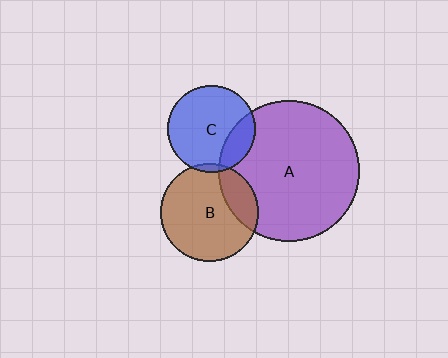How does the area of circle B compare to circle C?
Approximately 1.3 times.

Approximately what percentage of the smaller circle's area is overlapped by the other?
Approximately 20%.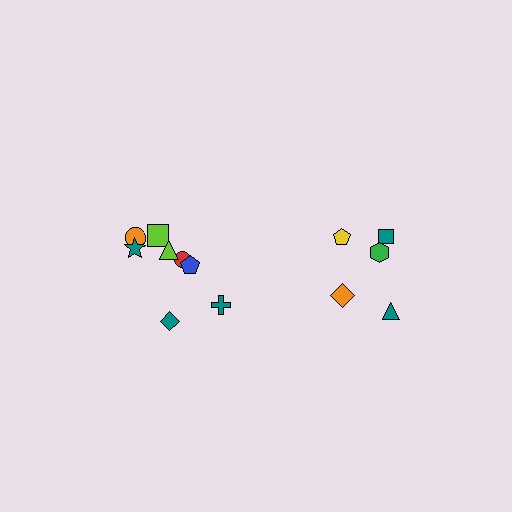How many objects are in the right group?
There are 5 objects.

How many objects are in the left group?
There are 8 objects.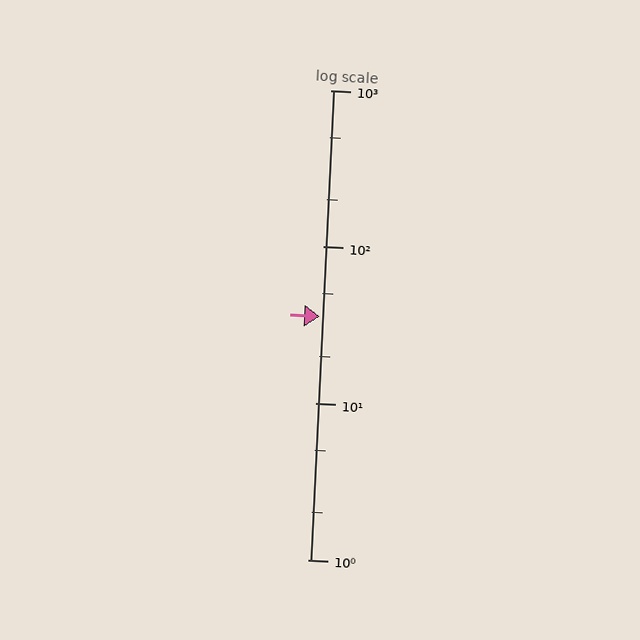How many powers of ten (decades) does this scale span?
The scale spans 3 decades, from 1 to 1000.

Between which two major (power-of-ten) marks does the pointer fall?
The pointer is between 10 and 100.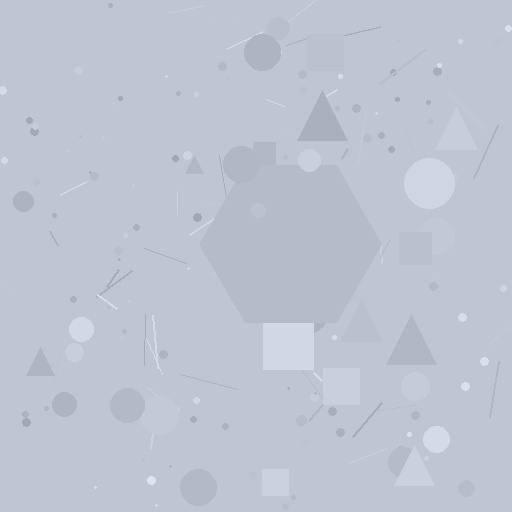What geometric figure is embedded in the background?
A hexagon is embedded in the background.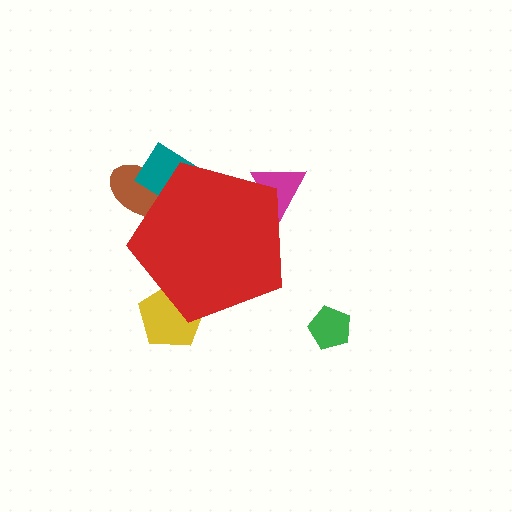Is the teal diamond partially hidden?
Yes, the teal diamond is partially hidden behind the red pentagon.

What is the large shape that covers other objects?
A red pentagon.